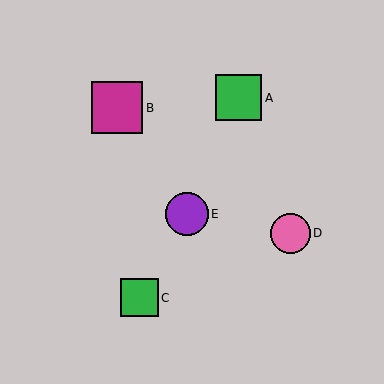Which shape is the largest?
The magenta square (labeled B) is the largest.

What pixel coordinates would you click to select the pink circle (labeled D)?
Click at (290, 233) to select the pink circle D.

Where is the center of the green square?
The center of the green square is at (139, 298).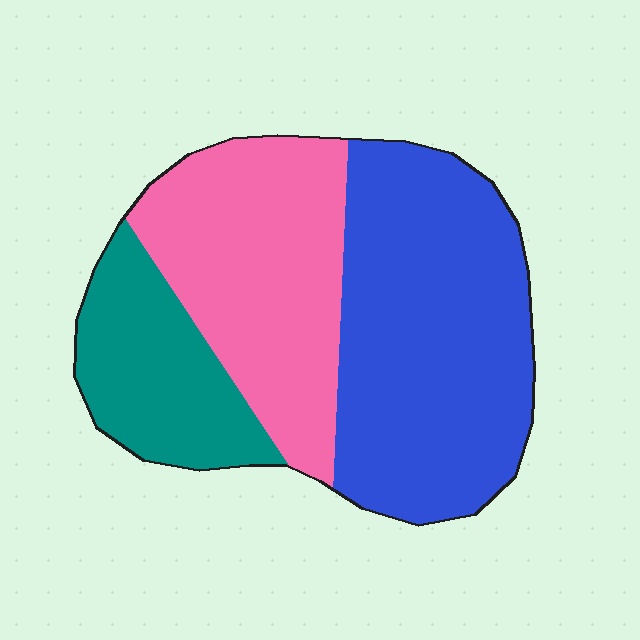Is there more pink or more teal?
Pink.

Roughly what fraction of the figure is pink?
Pink covers around 35% of the figure.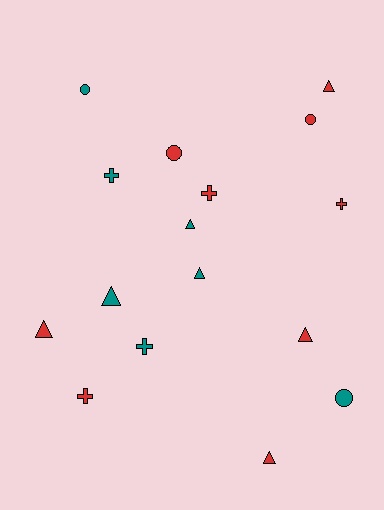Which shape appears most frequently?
Triangle, with 7 objects.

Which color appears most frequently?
Red, with 9 objects.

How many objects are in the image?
There are 16 objects.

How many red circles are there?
There are 2 red circles.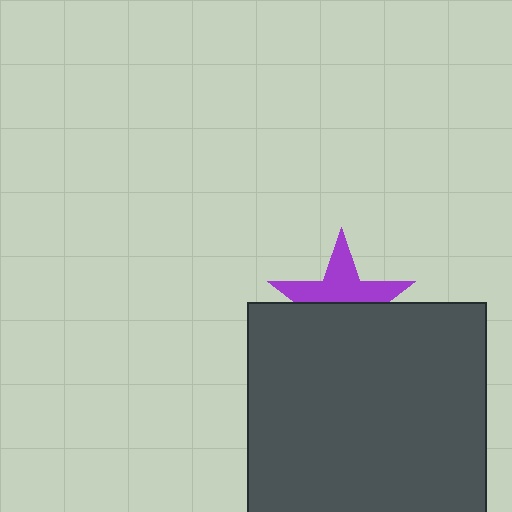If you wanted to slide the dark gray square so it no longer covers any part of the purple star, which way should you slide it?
Slide it down — that is the most direct way to separate the two shapes.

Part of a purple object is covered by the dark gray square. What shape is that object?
It is a star.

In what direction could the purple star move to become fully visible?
The purple star could move up. That would shift it out from behind the dark gray square entirely.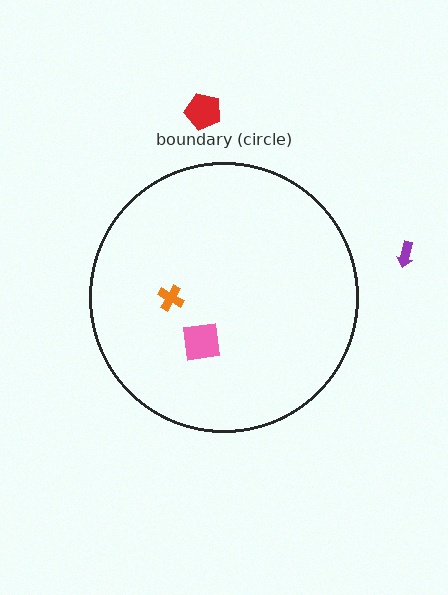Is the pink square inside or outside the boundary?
Inside.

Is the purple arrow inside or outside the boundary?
Outside.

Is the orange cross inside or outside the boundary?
Inside.